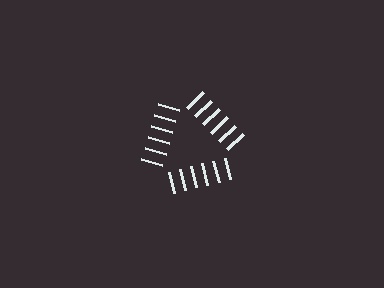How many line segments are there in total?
18 — 6 along each of the 3 edges.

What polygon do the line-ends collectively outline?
An illusory triangle — the line segments terminate on its edges but no continuous stroke is drawn.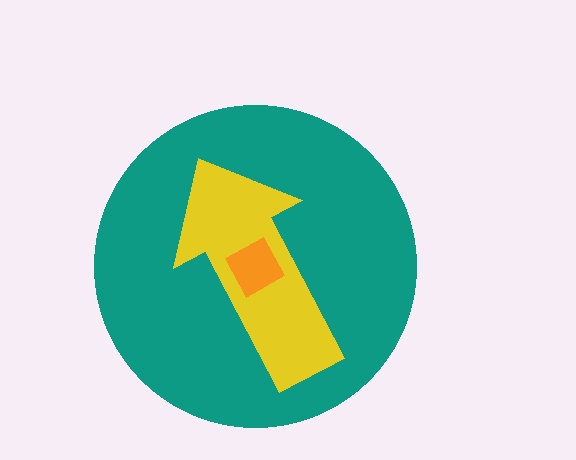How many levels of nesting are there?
3.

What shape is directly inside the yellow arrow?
The orange square.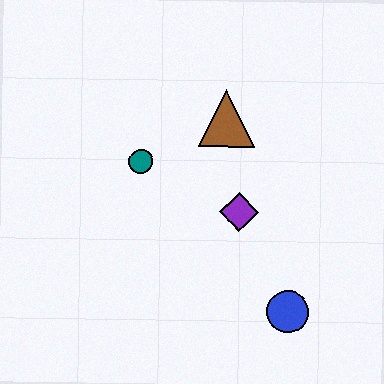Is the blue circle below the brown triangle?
Yes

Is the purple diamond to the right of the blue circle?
No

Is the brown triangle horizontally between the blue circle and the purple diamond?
No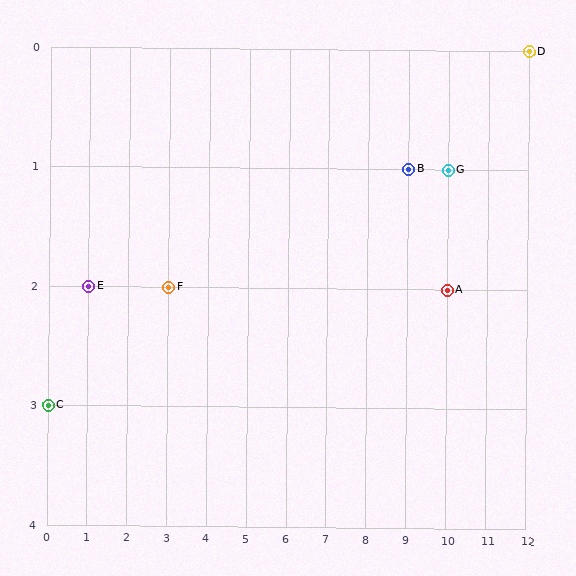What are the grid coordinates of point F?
Point F is at grid coordinates (3, 2).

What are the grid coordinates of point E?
Point E is at grid coordinates (1, 2).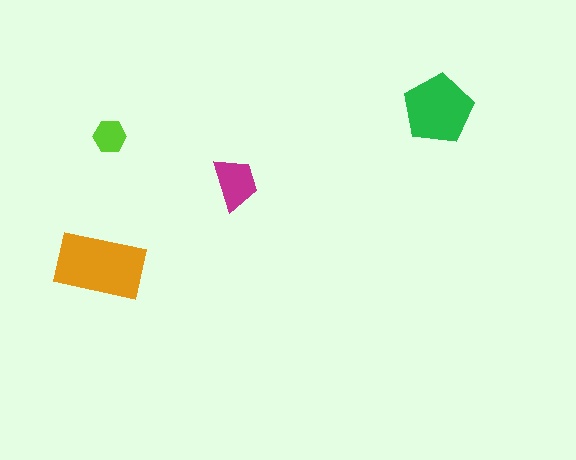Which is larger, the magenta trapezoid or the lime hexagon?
The magenta trapezoid.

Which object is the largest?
The orange rectangle.